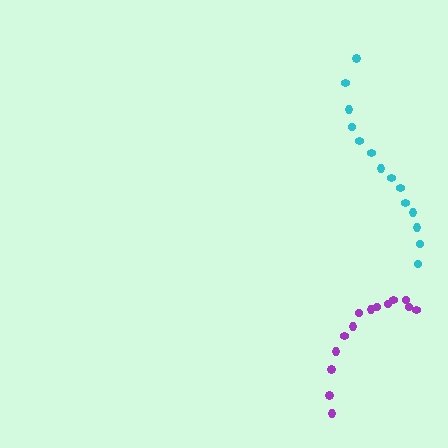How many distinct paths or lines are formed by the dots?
There are 2 distinct paths.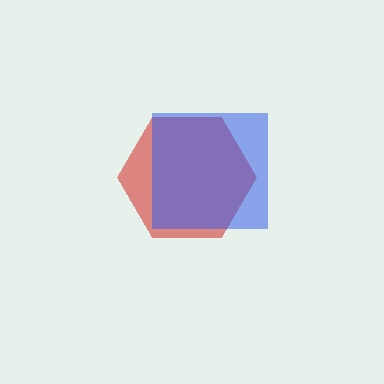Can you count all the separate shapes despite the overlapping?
Yes, there are 2 separate shapes.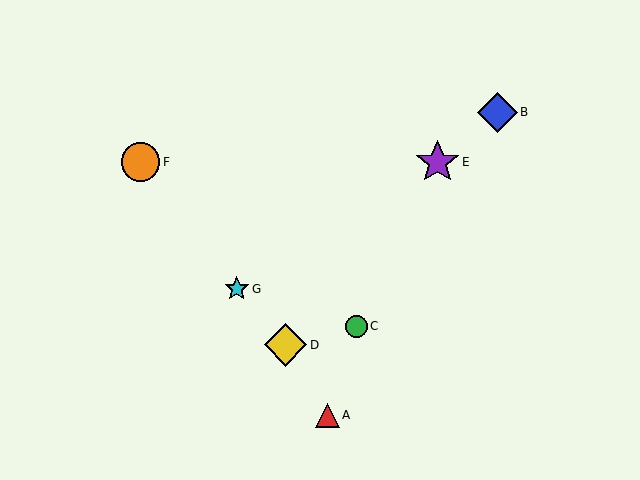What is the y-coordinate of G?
Object G is at y≈289.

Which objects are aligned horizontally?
Objects E, F are aligned horizontally.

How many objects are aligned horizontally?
2 objects (E, F) are aligned horizontally.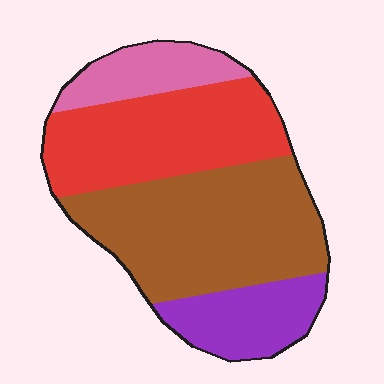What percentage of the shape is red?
Red takes up about one third (1/3) of the shape.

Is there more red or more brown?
Brown.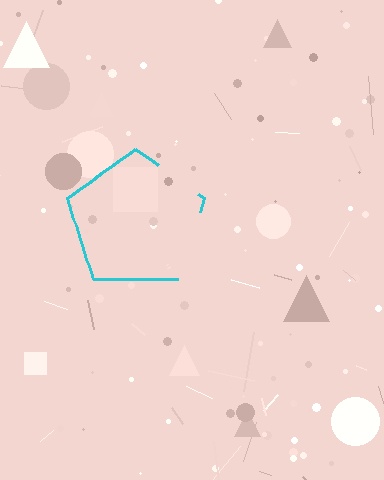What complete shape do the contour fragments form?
The contour fragments form a pentagon.